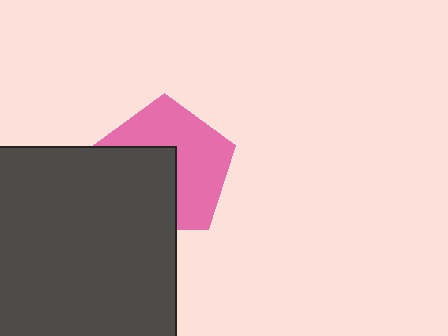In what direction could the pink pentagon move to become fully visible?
The pink pentagon could move toward the upper-right. That would shift it out from behind the dark gray rectangle entirely.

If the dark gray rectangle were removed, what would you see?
You would see the complete pink pentagon.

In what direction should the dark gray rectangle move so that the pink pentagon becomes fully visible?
The dark gray rectangle should move toward the lower-left. That is the shortest direction to clear the overlap and leave the pink pentagon fully visible.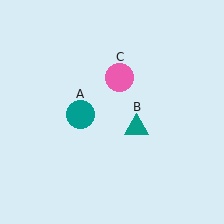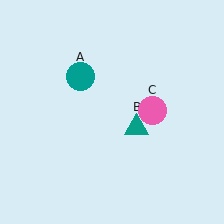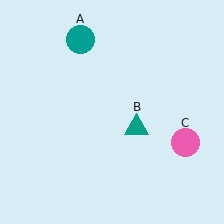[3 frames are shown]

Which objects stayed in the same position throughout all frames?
Teal triangle (object B) remained stationary.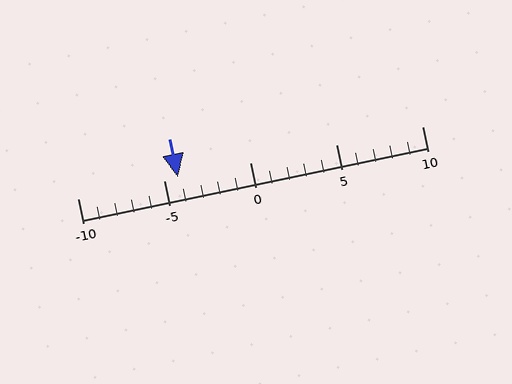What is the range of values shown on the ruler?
The ruler shows values from -10 to 10.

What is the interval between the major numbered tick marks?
The major tick marks are spaced 5 units apart.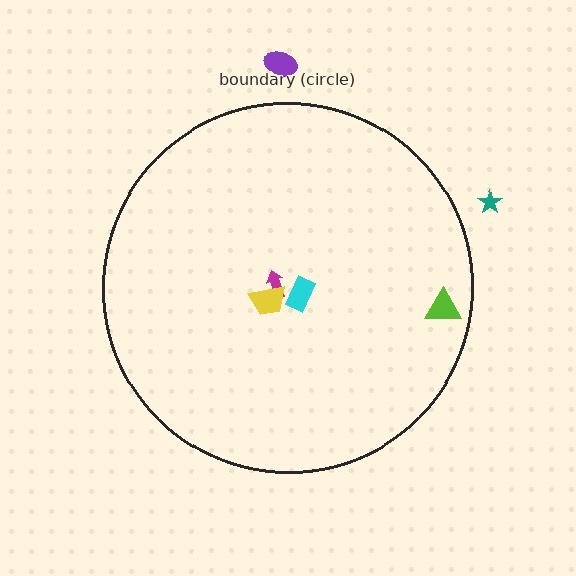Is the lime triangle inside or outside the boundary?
Inside.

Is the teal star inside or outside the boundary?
Outside.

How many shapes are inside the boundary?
4 inside, 2 outside.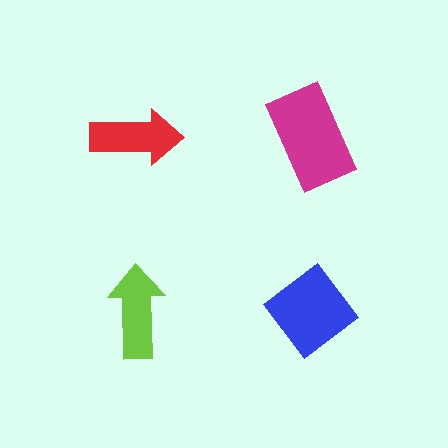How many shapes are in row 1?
2 shapes.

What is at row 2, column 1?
A lime arrow.